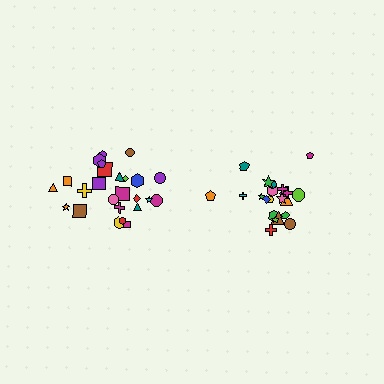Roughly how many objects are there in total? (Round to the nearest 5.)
Roughly 45 objects in total.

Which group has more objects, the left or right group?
The left group.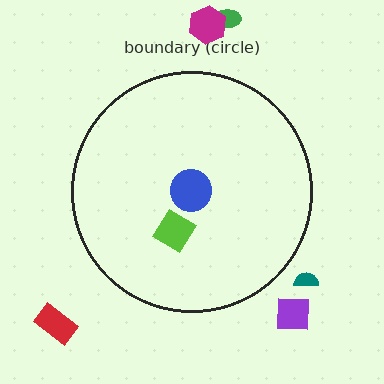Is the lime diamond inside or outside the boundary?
Inside.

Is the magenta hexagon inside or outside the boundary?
Outside.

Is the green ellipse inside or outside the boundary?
Outside.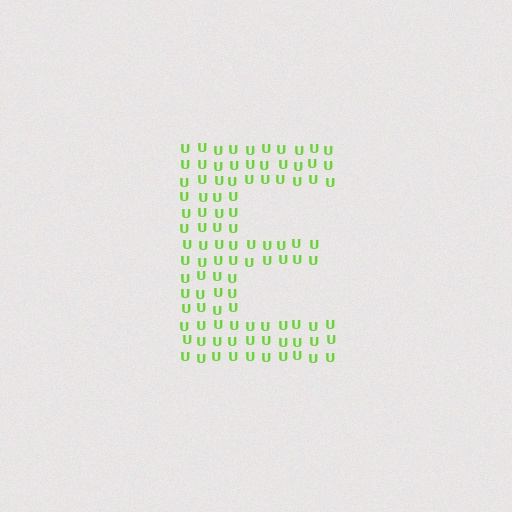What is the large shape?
The large shape is the letter E.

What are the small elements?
The small elements are letter U's.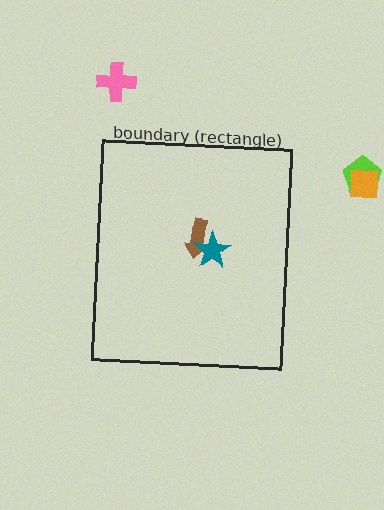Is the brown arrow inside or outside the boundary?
Inside.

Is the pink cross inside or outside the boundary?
Outside.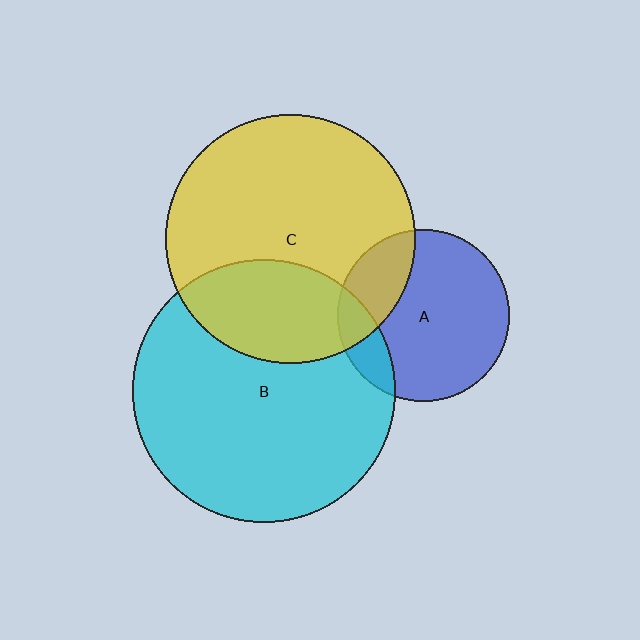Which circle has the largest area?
Circle B (cyan).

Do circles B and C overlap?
Yes.